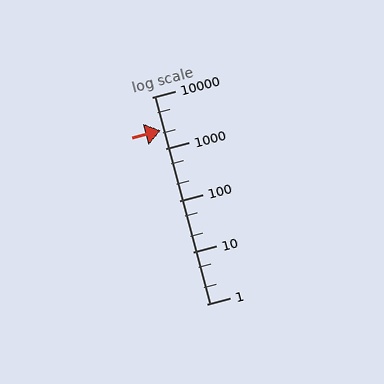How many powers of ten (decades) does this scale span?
The scale spans 4 decades, from 1 to 10000.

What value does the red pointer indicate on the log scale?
The pointer indicates approximately 2300.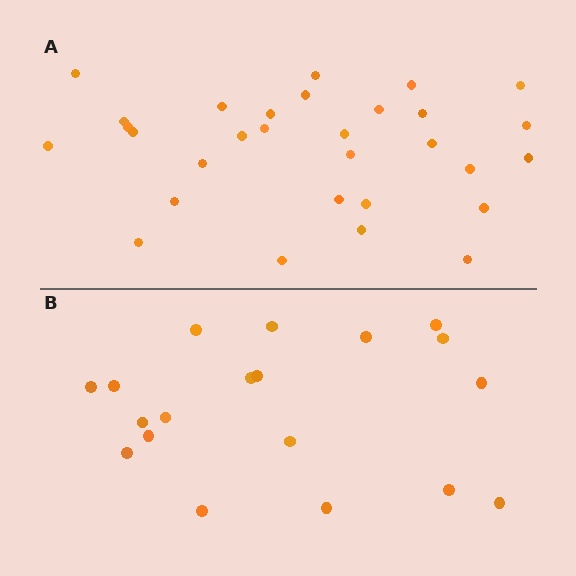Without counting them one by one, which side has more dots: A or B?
Region A (the top region) has more dots.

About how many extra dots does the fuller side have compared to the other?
Region A has roughly 12 or so more dots than region B.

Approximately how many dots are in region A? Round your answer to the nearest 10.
About 30 dots.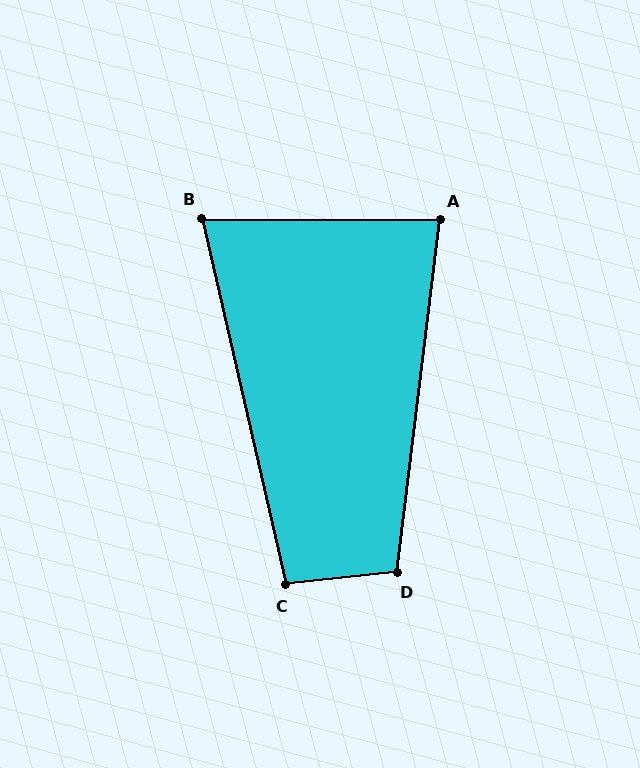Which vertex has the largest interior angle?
D, at approximately 103 degrees.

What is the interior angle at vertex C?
Approximately 97 degrees (obtuse).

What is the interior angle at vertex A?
Approximately 83 degrees (acute).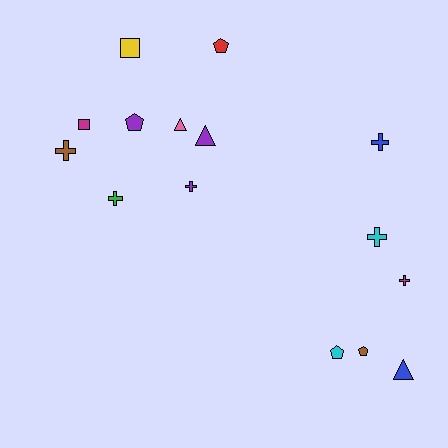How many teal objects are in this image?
There are no teal objects.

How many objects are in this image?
There are 15 objects.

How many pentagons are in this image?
There are 4 pentagons.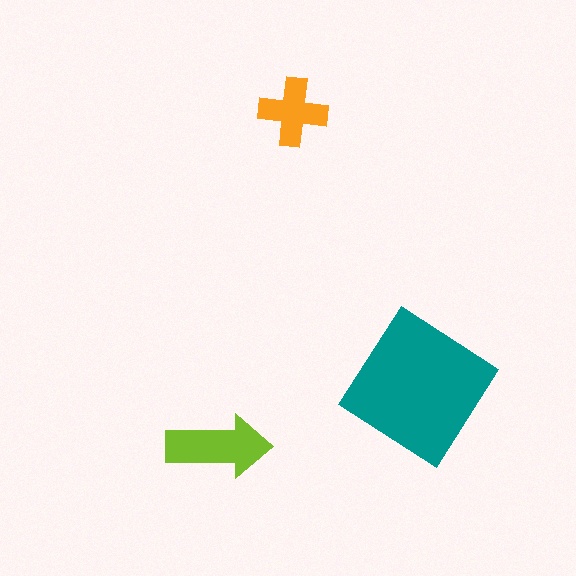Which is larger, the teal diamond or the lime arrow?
The teal diamond.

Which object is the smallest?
The orange cross.